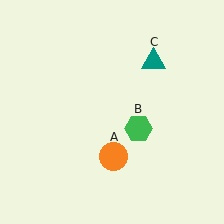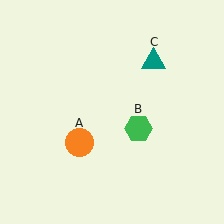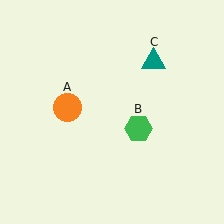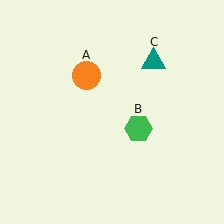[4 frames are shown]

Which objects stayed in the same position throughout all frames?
Green hexagon (object B) and teal triangle (object C) remained stationary.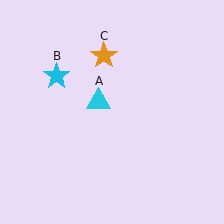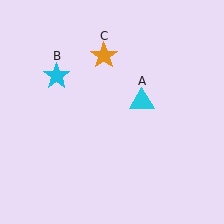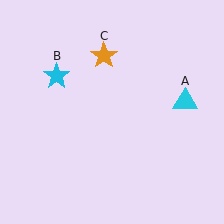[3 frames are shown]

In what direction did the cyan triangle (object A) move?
The cyan triangle (object A) moved right.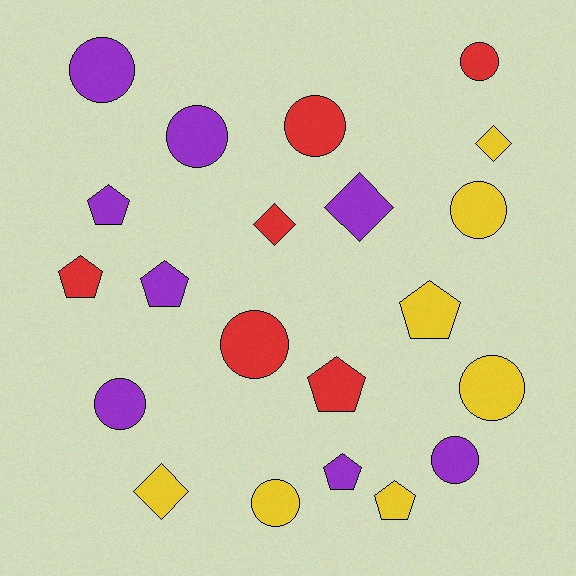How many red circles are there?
There are 3 red circles.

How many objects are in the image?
There are 21 objects.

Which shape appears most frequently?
Circle, with 10 objects.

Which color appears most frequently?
Purple, with 8 objects.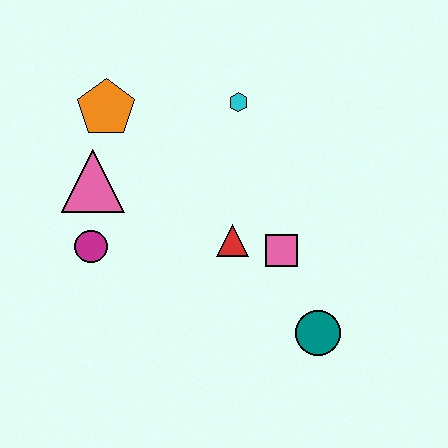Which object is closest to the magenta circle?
The pink triangle is closest to the magenta circle.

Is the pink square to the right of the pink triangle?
Yes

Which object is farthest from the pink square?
The orange pentagon is farthest from the pink square.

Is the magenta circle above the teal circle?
Yes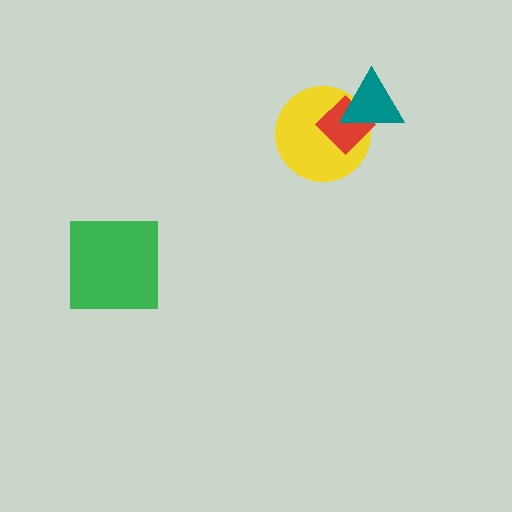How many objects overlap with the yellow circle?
2 objects overlap with the yellow circle.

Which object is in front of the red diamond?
The teal triangle is in front of the red diamond.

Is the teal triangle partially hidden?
No, no other shape covers it.